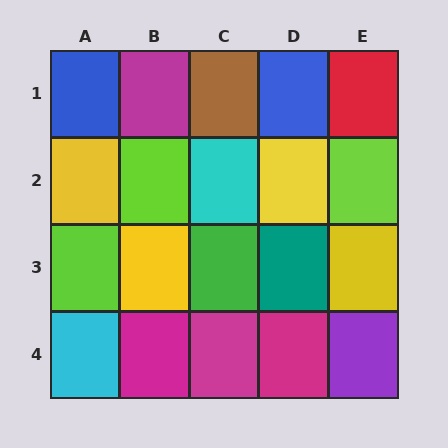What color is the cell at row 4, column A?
Cyan.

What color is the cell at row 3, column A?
Lime.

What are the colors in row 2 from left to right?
Yellow, lime, cyan, yellow, lime.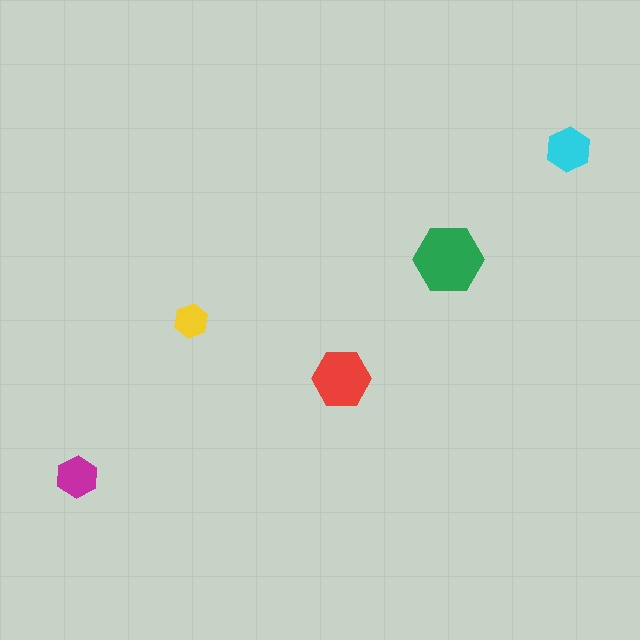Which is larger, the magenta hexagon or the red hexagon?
The red one.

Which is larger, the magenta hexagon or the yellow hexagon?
The magenta one.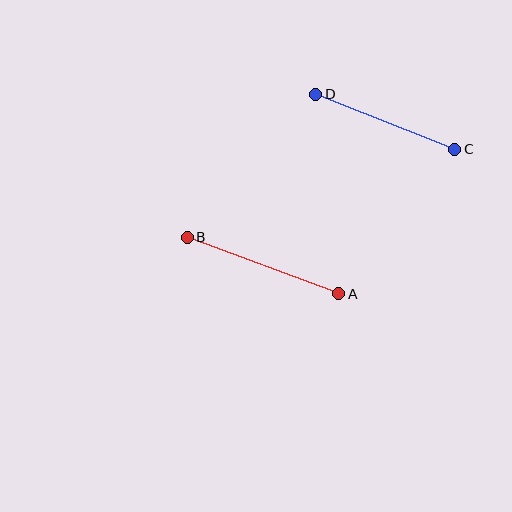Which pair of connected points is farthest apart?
Points A and B are farthest apart.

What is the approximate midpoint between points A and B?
The midpoint is at approximately (263, 266) pixels.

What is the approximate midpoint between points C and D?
The midpoint is at approximately (385, 122) pixels.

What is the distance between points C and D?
The distance is approximately 149 pixels.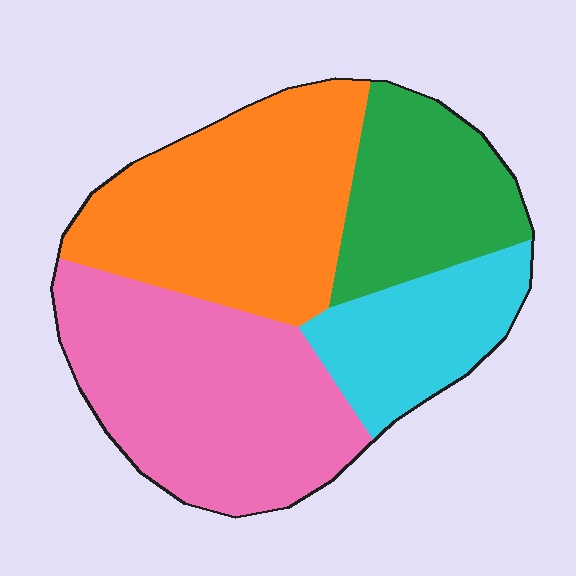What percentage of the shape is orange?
Orange covers roughly 30% of the shape.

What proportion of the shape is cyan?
Cyan covers about 15% of the shape.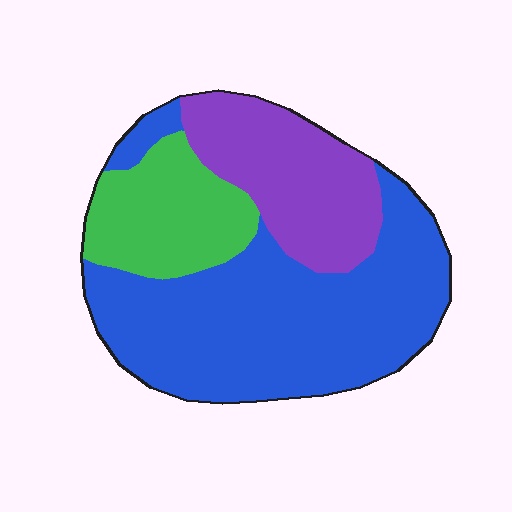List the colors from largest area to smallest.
From largest to smallest: blue, purple, green.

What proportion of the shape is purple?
Purple covers 25% of the shape.